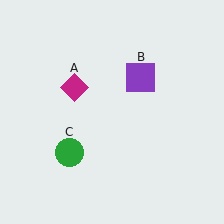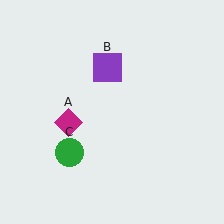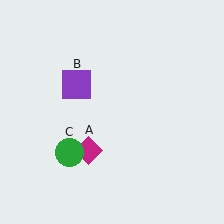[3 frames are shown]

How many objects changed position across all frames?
2 objects changed position: magenta diamond (object A), purple square (object B).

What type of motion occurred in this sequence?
The magenta diamond (object A), purple square (object B) rotated counterclockwise around the center of the scene.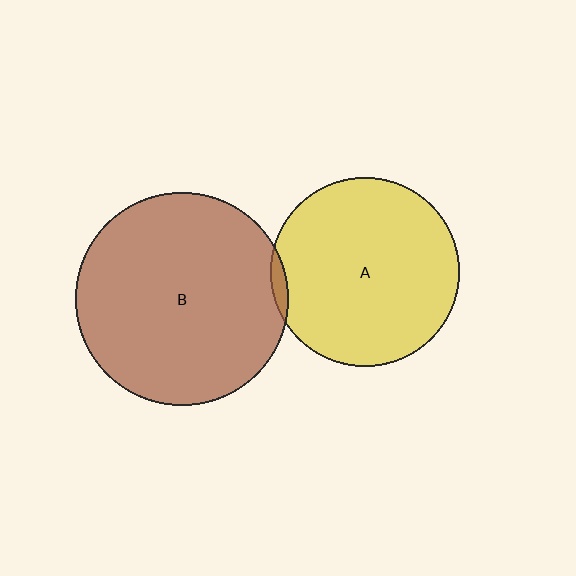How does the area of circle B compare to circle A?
Approximately 1.3 times.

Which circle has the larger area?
Circle B (brown).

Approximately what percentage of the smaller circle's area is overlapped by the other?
Approximately 5%.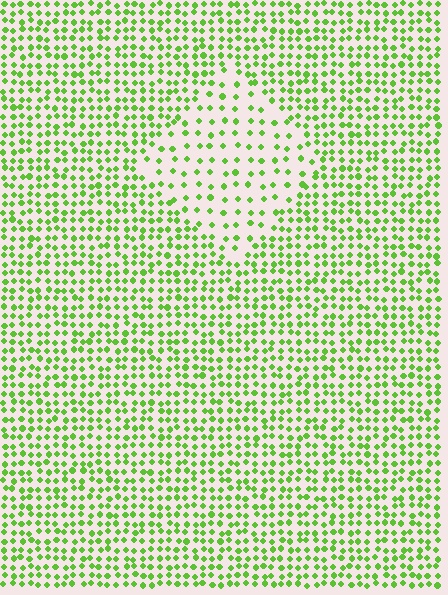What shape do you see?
I see a diamond.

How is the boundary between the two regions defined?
The boundary is defined by a change in element density (approximately 2.2x ratio). All elements are the same color, size, and shape.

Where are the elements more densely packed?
The elements are more densely packed outside the diamond boundary.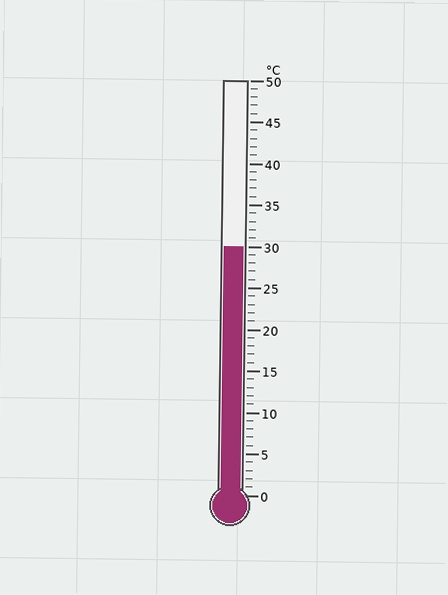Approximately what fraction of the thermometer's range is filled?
The thermometer is filled to approximately 60% of its range.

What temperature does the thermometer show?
The thermometer shows approximately 30°C.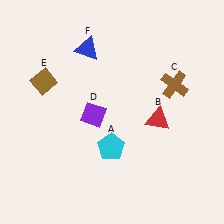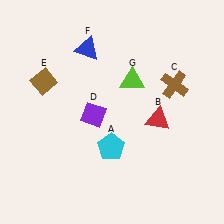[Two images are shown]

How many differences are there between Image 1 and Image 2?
There is 1 difference between the two images.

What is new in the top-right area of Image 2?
A lime triangle (G) was added in the top-right area of Image 2.